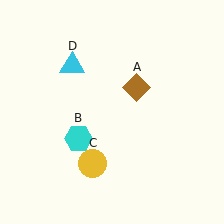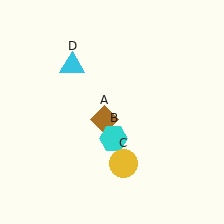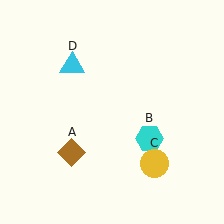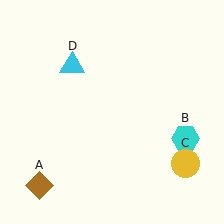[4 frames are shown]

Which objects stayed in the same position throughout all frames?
Cyan triangle (object D) remained stationary.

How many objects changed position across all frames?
3 objects changed position: brown diamond (object A), cyan hexagon (object B), yellow circle (object C).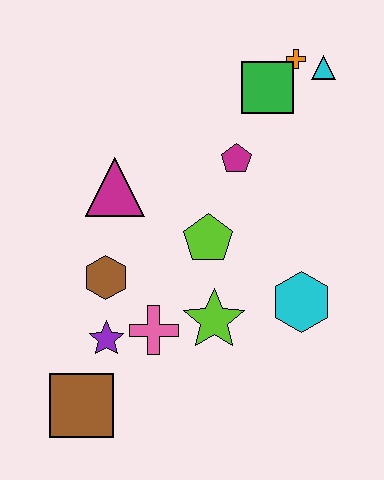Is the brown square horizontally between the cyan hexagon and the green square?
No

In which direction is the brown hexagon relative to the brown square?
The brown hexagon is above the brown square.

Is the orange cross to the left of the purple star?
No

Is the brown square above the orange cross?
No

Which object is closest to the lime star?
The pink cross is closest to the lime star.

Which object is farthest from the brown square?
The cyan triangle is farthest from the brown square.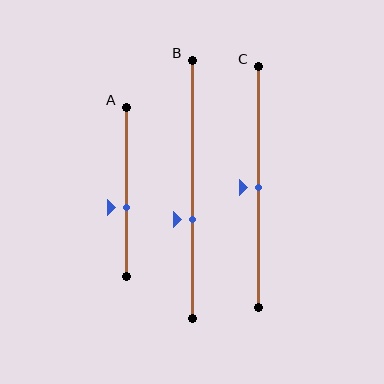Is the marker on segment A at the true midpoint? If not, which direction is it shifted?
No, the marker on segment A is shifted downward by about 9% of the segment length.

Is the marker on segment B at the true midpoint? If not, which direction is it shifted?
No, the marker on segment B is shifted downward by about 12% of the segment length.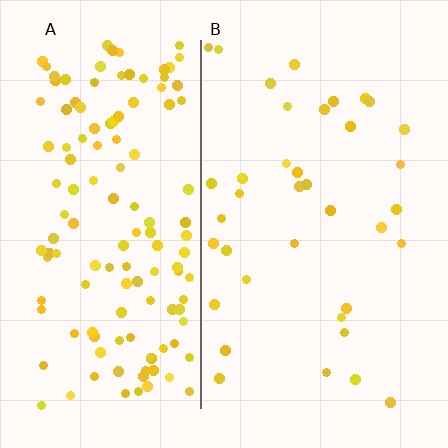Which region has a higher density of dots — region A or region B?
A (the left).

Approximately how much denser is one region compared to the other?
Approximately 3.6× — region A over region B.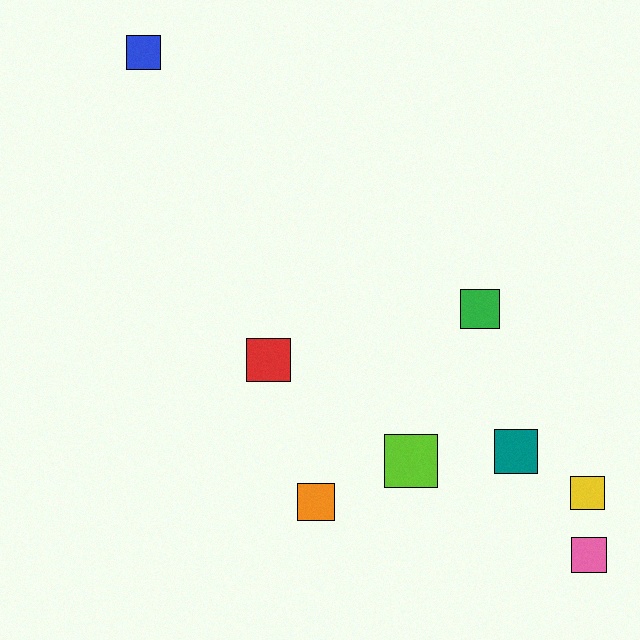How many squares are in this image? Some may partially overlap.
There are 8 squares.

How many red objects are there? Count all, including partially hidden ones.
There is 1 red object.